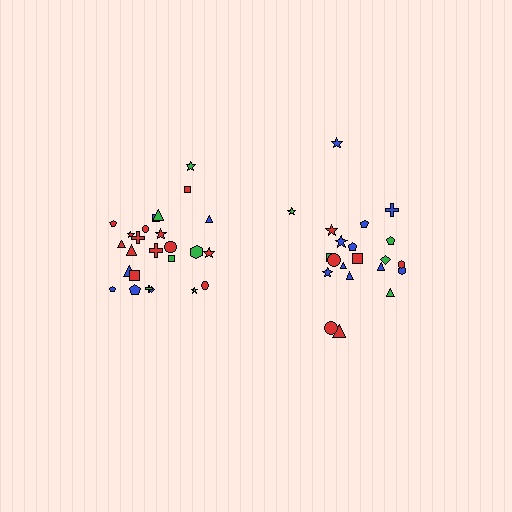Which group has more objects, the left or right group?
The left group.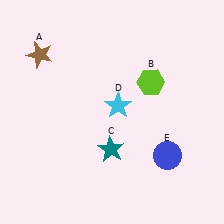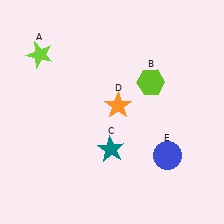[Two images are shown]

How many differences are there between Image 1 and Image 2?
There are 2 differences between the two images.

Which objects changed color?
A changed from brown to lime. D changed from cyan to orange.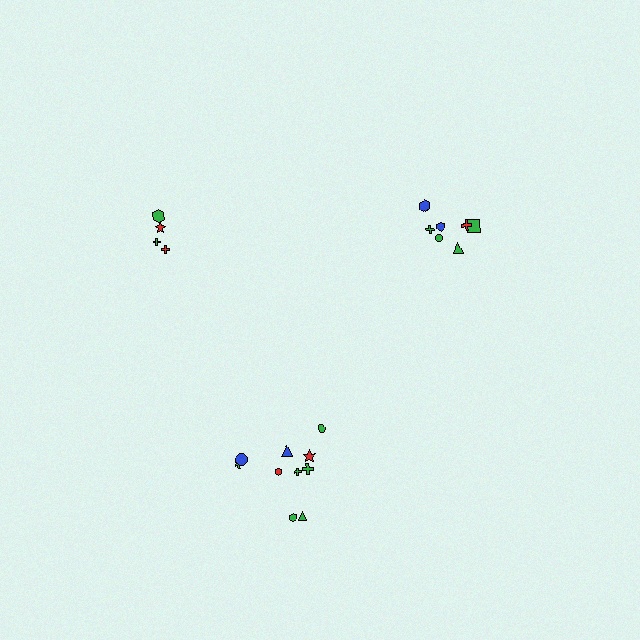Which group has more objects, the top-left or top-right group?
The top-right group.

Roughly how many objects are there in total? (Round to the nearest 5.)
Roughly 20 objects in total.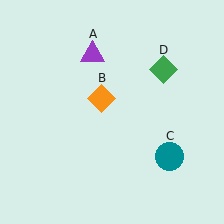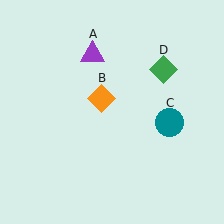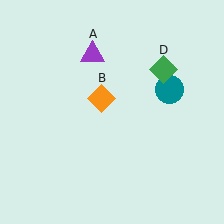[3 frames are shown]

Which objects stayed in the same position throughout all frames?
Purple triangle (object A) and orange diamond (object B) and green diamond (object D) remained stationary.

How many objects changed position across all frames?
1 object changed position: teal circle (object C).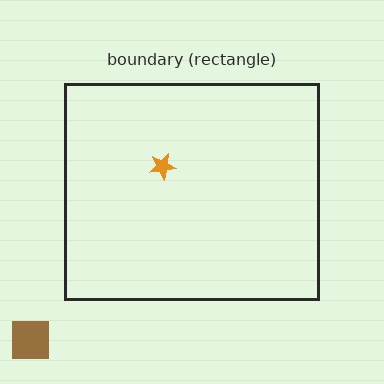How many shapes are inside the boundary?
1 inside, 1 outside.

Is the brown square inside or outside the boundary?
Outside.